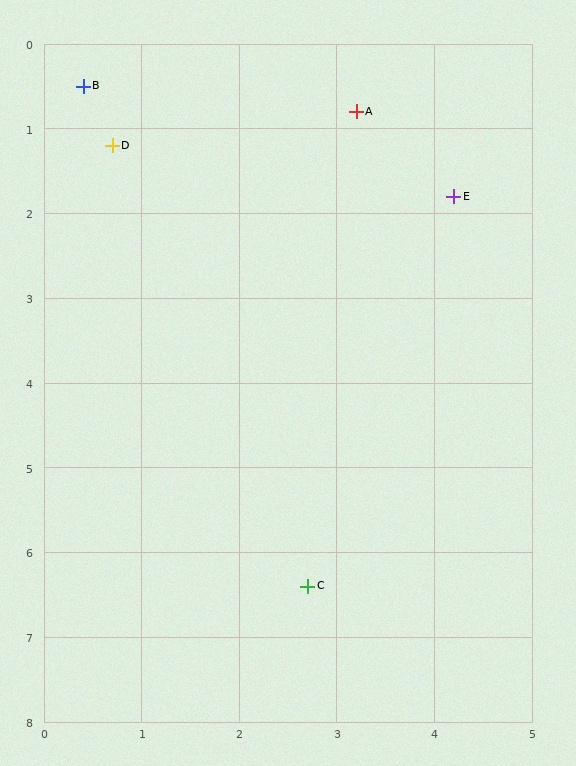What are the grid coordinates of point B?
Point B is at approximately (0.4, 0.5).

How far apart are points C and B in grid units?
Points C and B are about 6.3 grid units apart.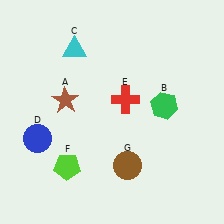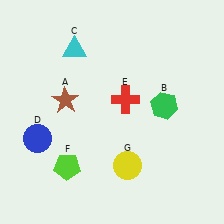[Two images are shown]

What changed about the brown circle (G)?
In Image 1, G is brown. In Image 2, it changed to yellow.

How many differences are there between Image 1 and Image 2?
There is 1 difference between the two images.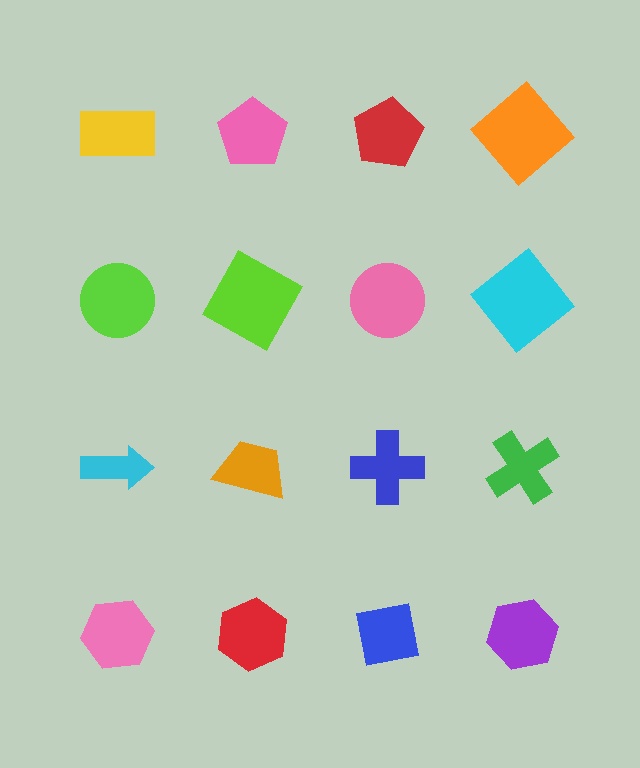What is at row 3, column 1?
A cyan arrow.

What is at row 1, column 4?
An orange diamond.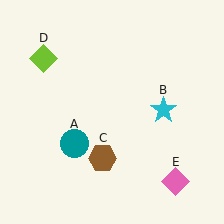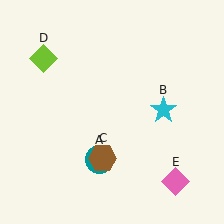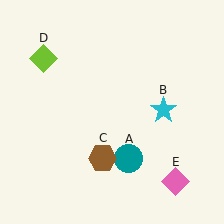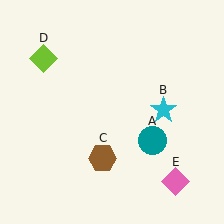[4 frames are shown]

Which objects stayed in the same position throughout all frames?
Cyan star (object B) and brown hexagon (object C) and lime diamond (object D) and pink diamond (object E) remained stationary.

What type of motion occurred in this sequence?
The teal circle (object A) rotated counterclockwise around the center of the scene.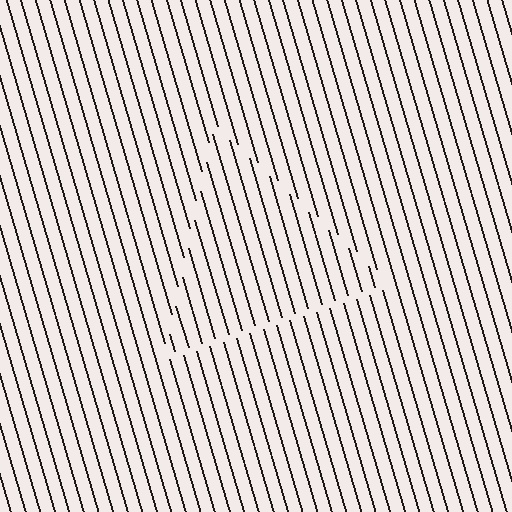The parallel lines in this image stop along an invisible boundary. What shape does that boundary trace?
An illusory triangle. The interior of the shape contains the same grating, shifted by half a period — the contour is defined by the phase discontinuity where line-ends from the inner and outer gratings abut.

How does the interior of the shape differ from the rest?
The interior of the shape contains the same grating, shifted by half a period — the contour is defined by the phase discontinuity where line-ends from the inner and outer gratings abut.